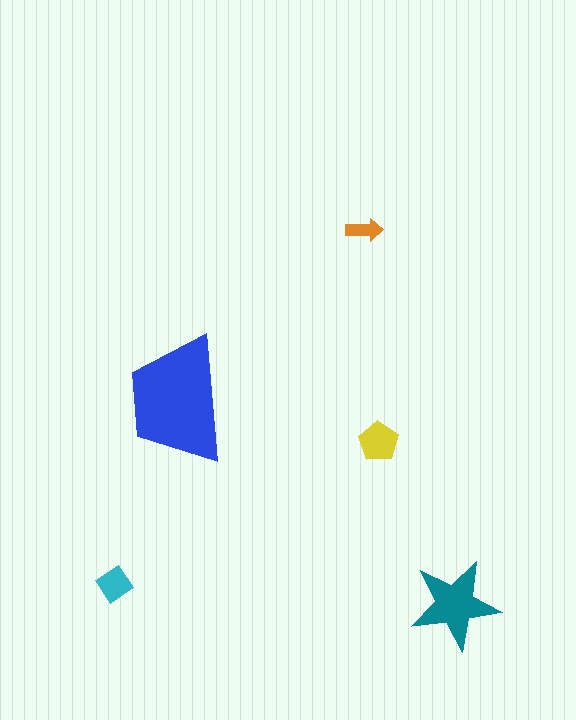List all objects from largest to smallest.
The blue trapezoid, the teal star, the yellow pentagon, the cyan diamond, the orange arrow.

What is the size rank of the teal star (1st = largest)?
2nd.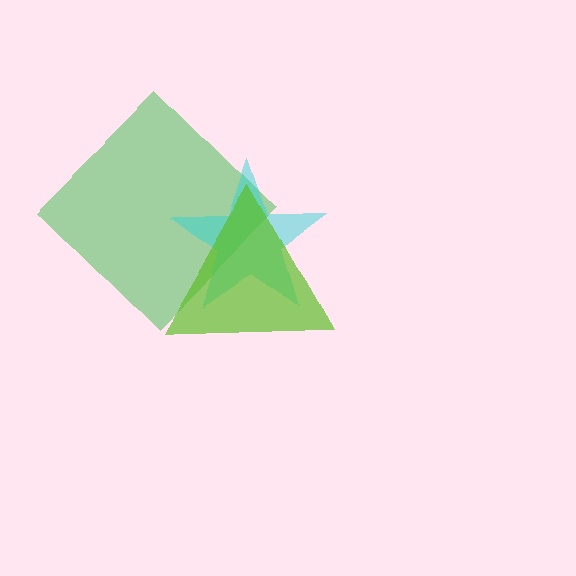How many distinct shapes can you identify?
There are 3 distinct shapes: a green diamond, a cyan star, a lime triangle.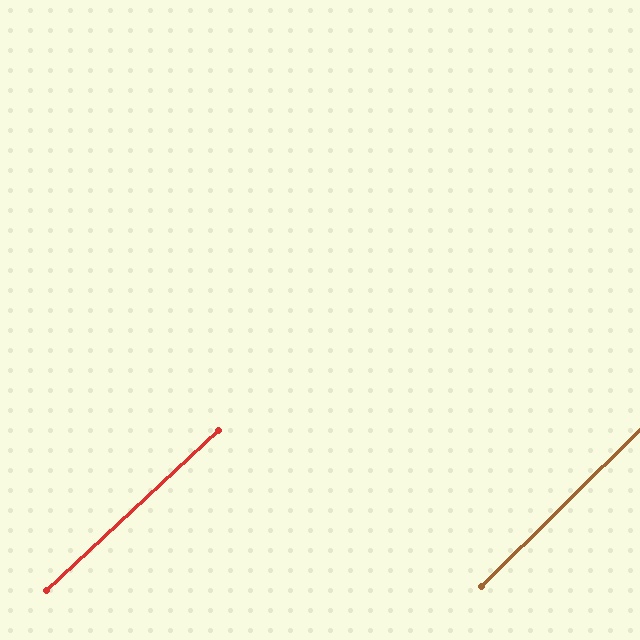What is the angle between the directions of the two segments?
Approximately 2 degrees.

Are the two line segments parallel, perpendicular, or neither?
Parallel — their directions differ by only 1.8°.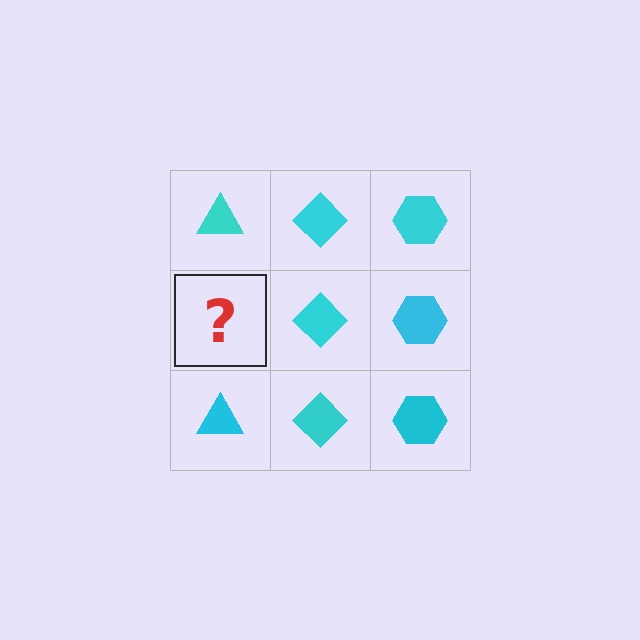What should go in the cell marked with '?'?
The missing cell should contain a cyan triangle.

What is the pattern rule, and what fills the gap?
The rule is that each column has a consistent shape. The gap should be filled with a cyan triangle.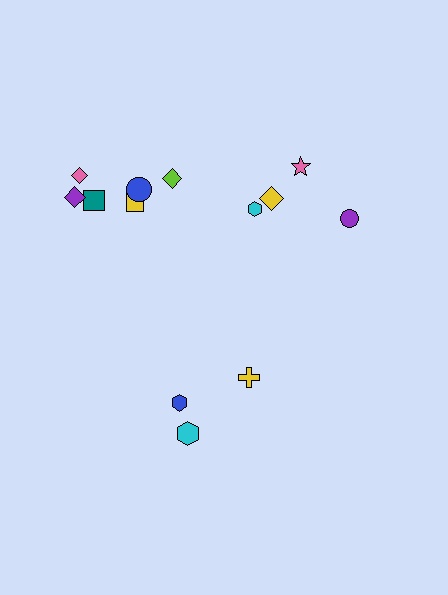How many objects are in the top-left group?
There are 6 objects.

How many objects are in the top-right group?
There are 4 objects.